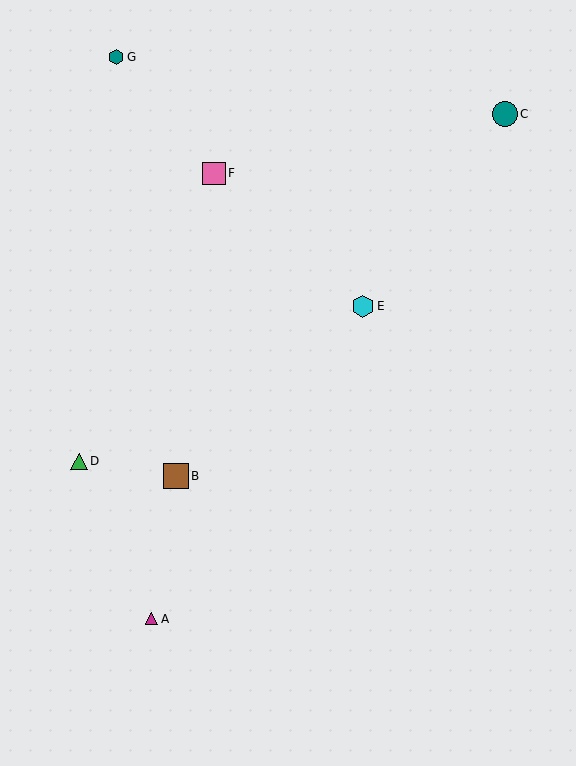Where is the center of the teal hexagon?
The center of the teal hexagon is at (116, 57).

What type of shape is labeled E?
Shape E is a cyan hexagon.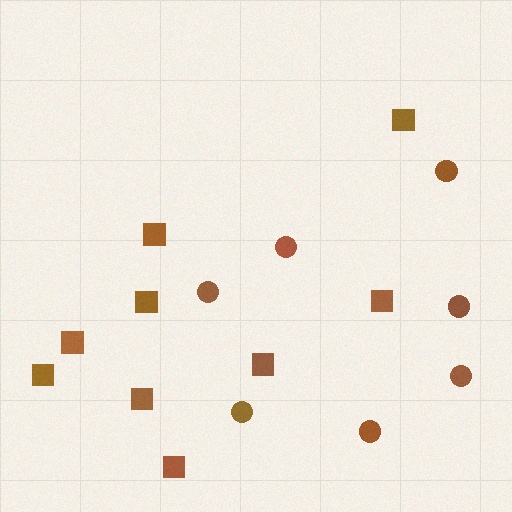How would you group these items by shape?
There are 2 groups: one group of circles (7) and one group of squares (9).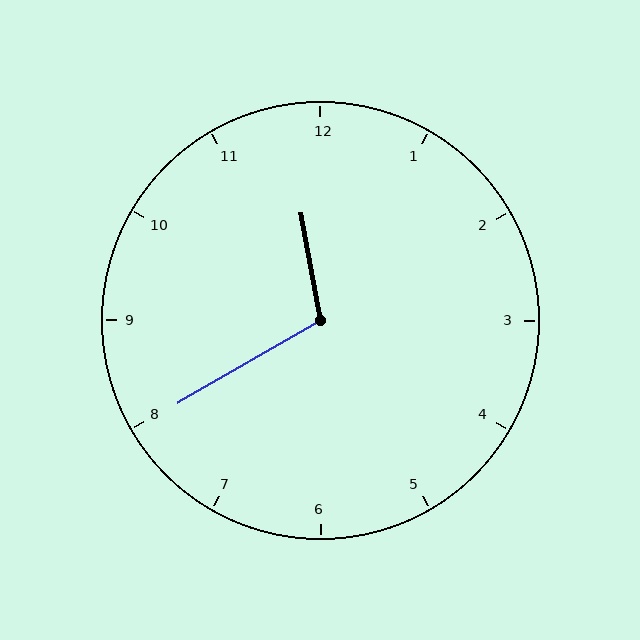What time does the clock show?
11:40.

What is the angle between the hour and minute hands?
Approximately 110 degrees.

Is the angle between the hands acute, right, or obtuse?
It is obtuse.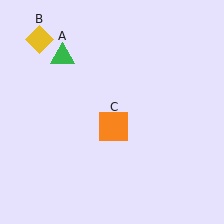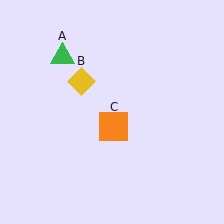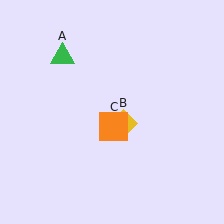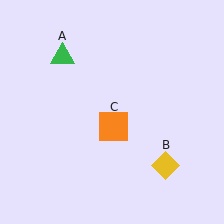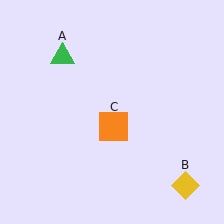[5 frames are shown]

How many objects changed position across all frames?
1 object changed position: yellow diamond (object B).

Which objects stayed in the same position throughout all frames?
Green triangle (object A) and orange square (object C) remained stationary.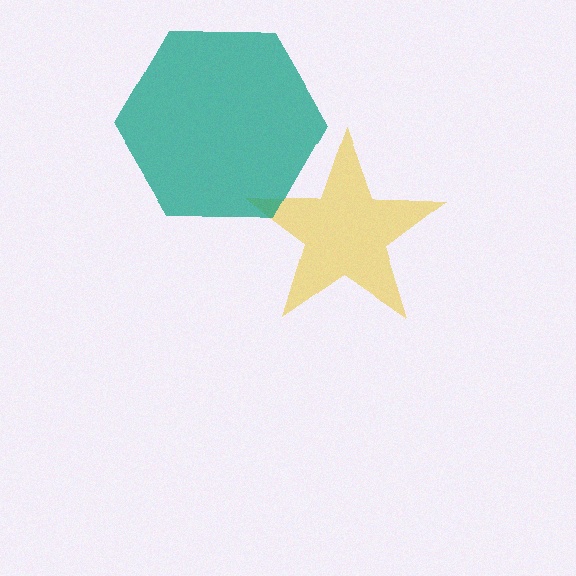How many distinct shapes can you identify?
There are 2 distinct shapes: a yellow star, a teal hexagon.